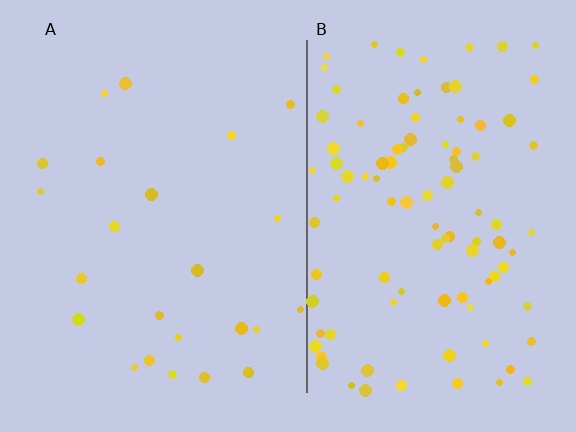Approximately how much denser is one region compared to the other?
Approximately 4.1× — region B over region A.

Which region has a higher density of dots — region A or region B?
B (the right).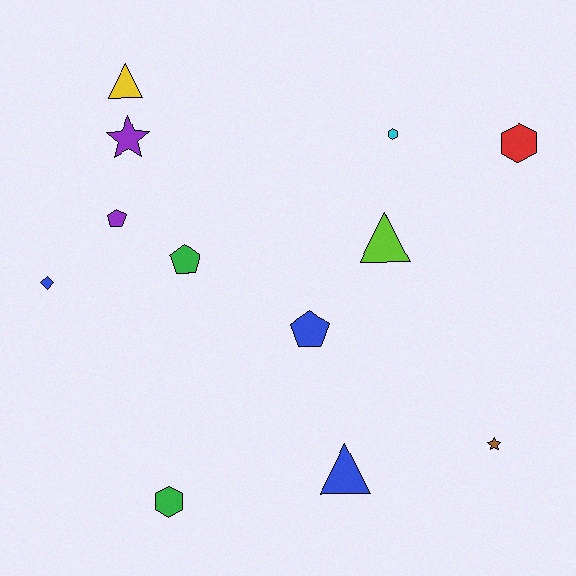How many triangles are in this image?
There are 3 triangles.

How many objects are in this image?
There are 12 objects.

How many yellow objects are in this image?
There is 1 yellow object.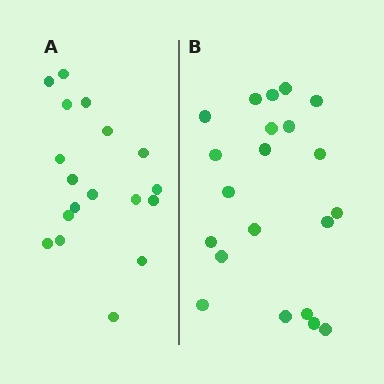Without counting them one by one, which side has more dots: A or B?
Region B (the right region) has more dots.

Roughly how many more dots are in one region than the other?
Region B has just a few more — roughly 2 or 3 more dots than region A.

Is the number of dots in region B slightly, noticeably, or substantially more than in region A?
Region B has only slightly more — the two regions are fairly close. The ratio is roughly 1.2 to 1.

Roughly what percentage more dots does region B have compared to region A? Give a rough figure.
About 15% more.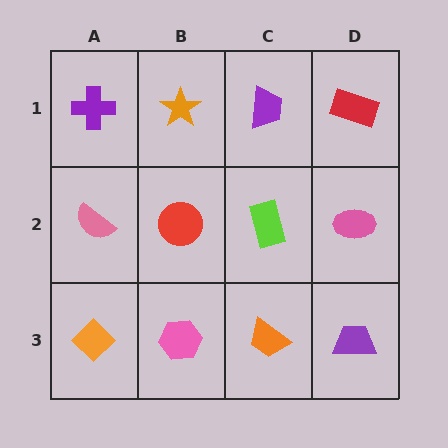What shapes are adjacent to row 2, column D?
A red rectangle (row 1, column D), a purple trapezoid (row 3, column D), a lime rectangle (row 2, column C).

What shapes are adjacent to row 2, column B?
An orange star (row 1, column B), a pink hexagon (row 3, column B), a pink semicircle (row 2, column A), a lime rectangle (row 2, column C).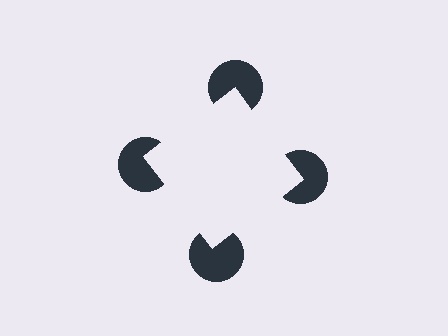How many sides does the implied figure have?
4 sides.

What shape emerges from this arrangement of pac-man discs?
An illusory square — its edges are inferred from the aligned wedge cuts in the pac-man discs, not physically drawn.